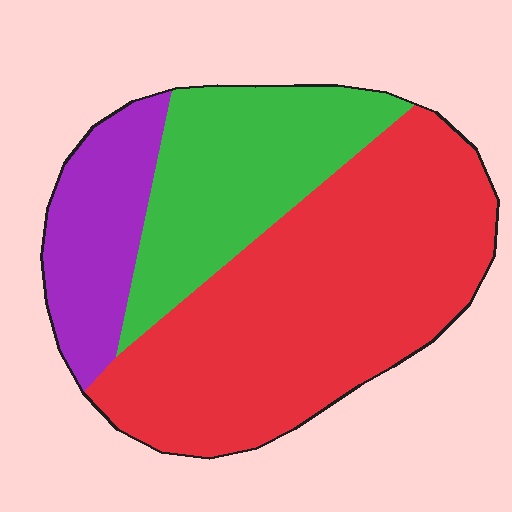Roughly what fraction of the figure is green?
Green takes up about one quarter (1/4) of the figure.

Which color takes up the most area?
Red, at roughly 55%.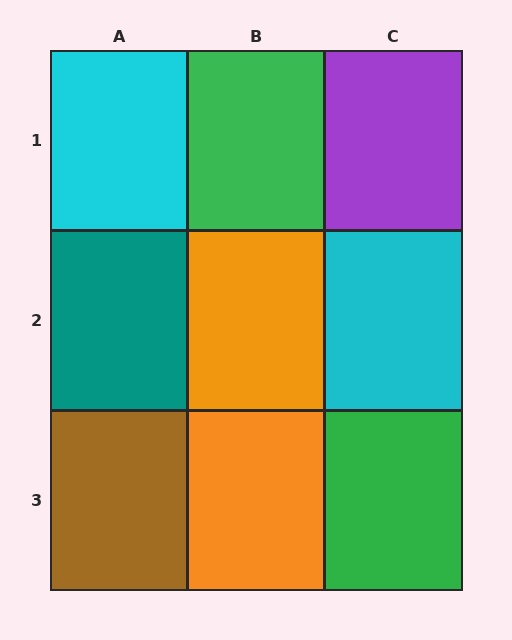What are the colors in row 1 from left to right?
Cyan, green, purple.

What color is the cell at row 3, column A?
Brown.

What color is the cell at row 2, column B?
Orange.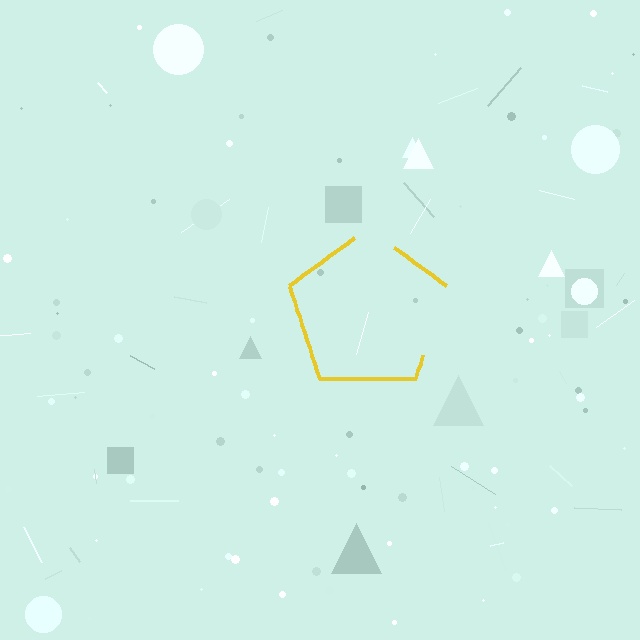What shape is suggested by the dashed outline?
The dashed outline suggests a pentagon.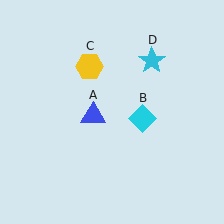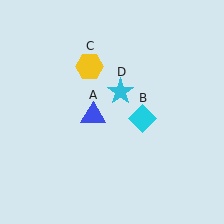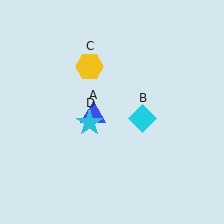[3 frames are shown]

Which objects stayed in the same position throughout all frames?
Blue triangle (object A) and cyan diamond (object B) and yellow hexagon (object C) remained stationary.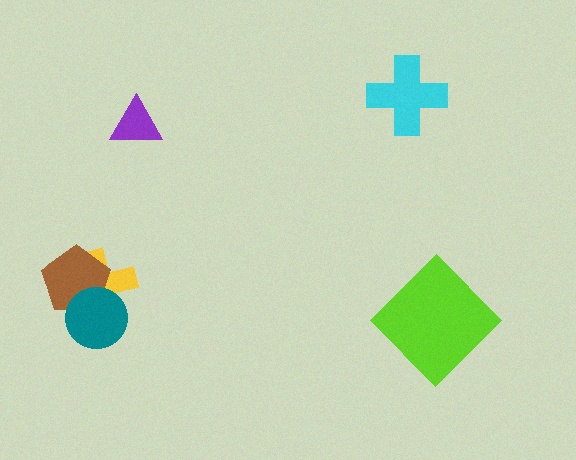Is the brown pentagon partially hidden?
Yes, it is partially covered by another shape.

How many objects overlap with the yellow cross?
2 objects overlap with the yellow cross.